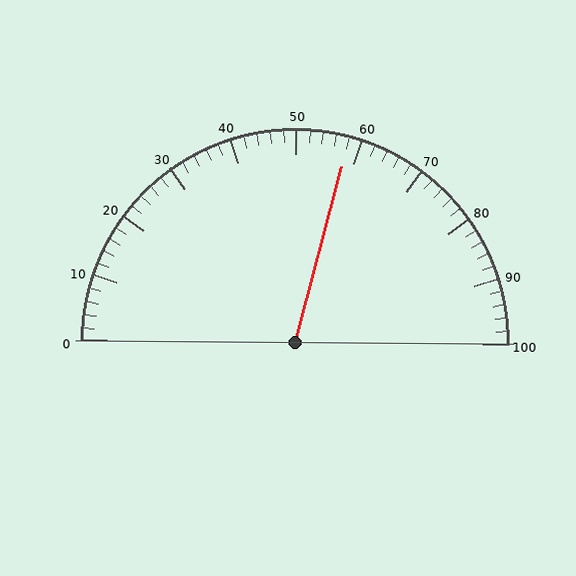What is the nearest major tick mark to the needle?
The nearest major tick mark is 60.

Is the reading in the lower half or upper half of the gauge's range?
The reading is in the upper half of the range (0 to 100).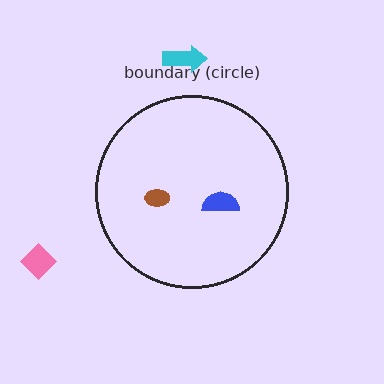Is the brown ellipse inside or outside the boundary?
Inside.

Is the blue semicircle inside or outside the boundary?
Inside.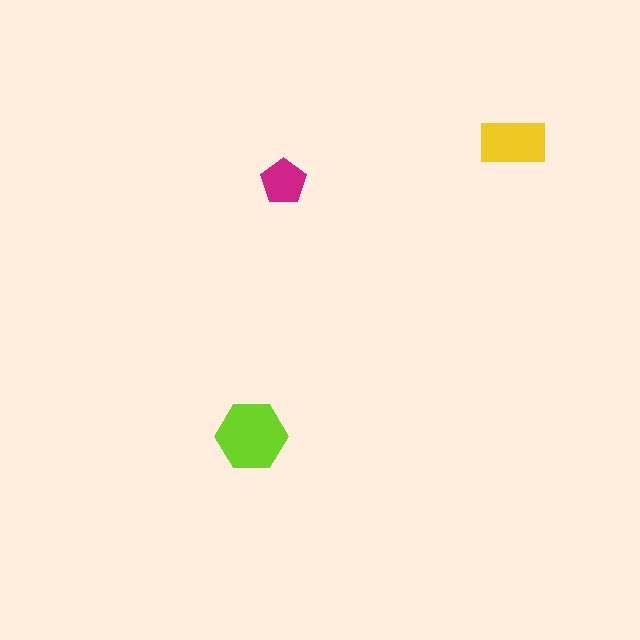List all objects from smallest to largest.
The magenta pentagon, the yellow rectangle, the lime hexagon.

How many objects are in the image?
There are 3 objects in the image.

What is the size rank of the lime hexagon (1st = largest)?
1st.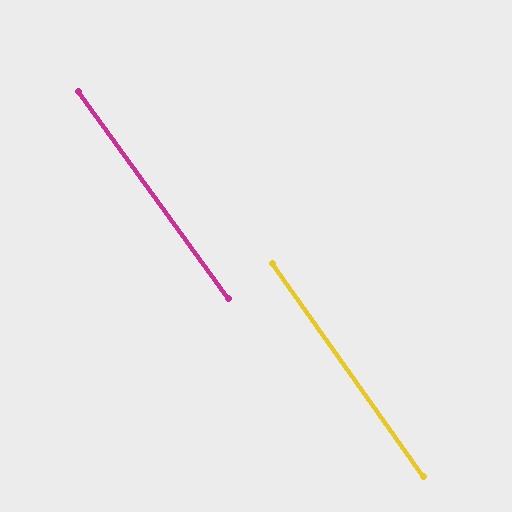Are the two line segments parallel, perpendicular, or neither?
Parallel — their directions differ by only 0.7°.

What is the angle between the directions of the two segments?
Approximately 1 degree.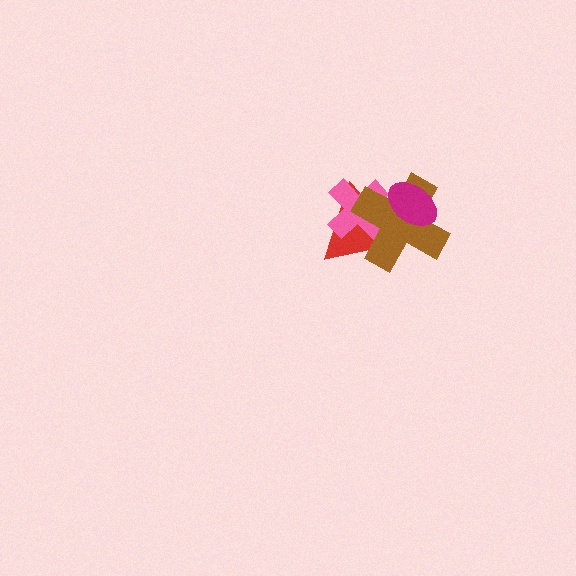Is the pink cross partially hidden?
Yes, it is partially covered by another shape.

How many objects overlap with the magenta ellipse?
2 objects overlap with the magenta ellipse.